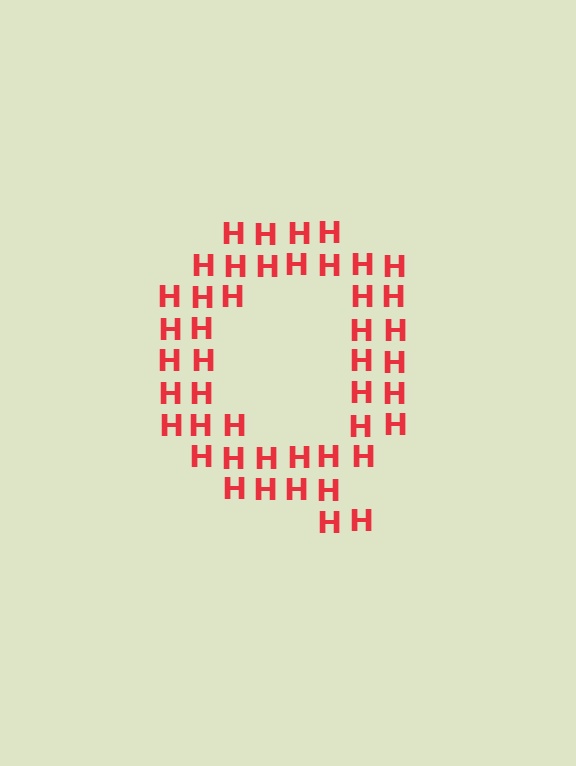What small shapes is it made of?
It is made of small letter H's.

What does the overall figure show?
The overall figure shows the letter Q.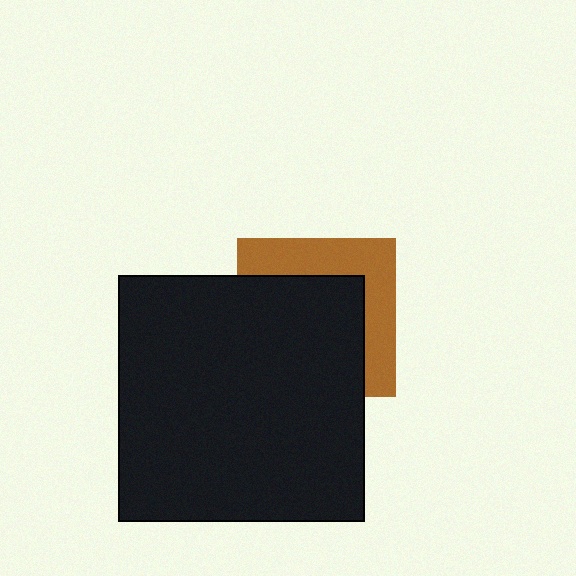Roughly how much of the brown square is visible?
A small part of it is visible (roughly 38%).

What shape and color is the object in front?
The object in front is a black square.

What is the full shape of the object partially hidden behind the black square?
The partially hidden object is a brown square.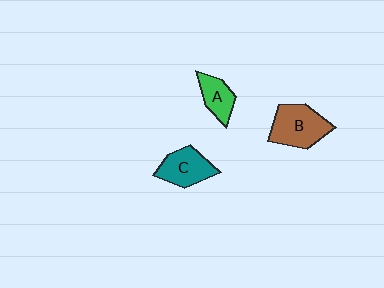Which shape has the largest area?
Shape B (brown).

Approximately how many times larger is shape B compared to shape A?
Approximately 1.7 times.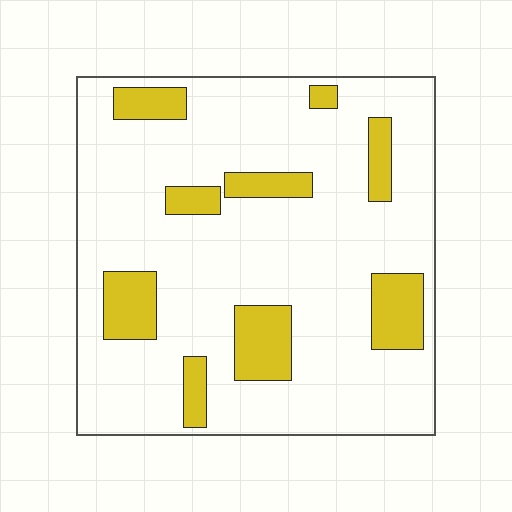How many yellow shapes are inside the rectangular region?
9.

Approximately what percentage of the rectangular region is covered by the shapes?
Approximately 20%.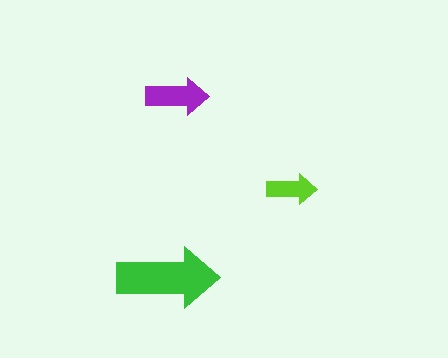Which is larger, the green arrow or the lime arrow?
The green one.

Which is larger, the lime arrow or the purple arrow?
The purple one.